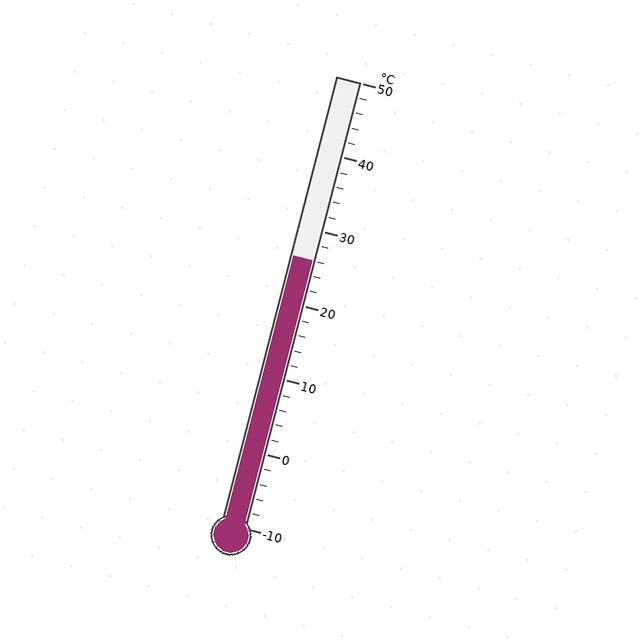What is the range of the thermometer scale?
The thermometer scale ranges from -10°C to 50°C.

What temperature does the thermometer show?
The thermometer shows approximately 26°C.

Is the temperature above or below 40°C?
The temperature is below 40°C.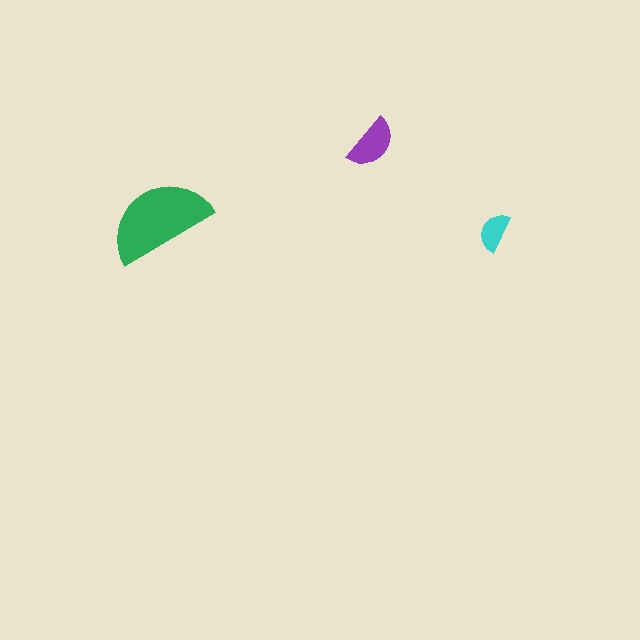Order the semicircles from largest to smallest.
the green one, the purple one, the cyan one.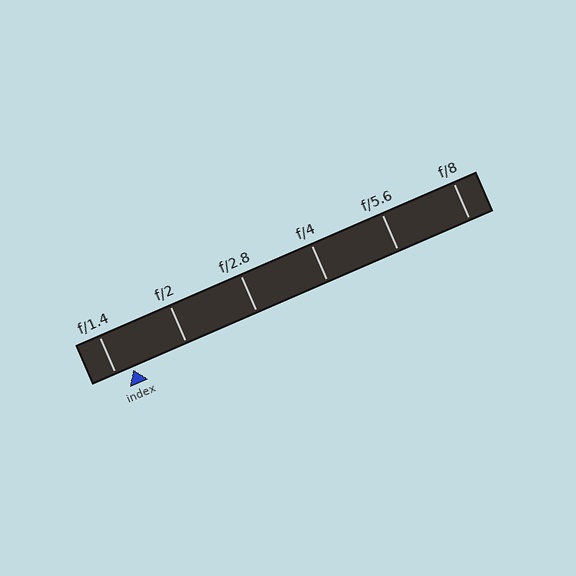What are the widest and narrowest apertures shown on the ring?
The widest aperture shown is f/1.4 and the narrowest is f/8.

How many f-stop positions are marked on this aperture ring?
There are 6 f-stop positions marked.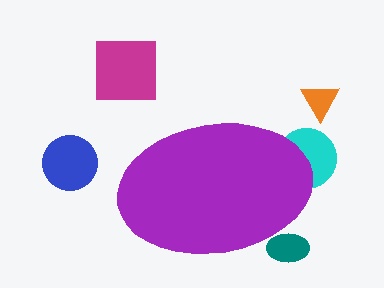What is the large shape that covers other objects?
A purple ellipse.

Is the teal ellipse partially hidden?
Yes, the teal ellipse is partially hidden behind the purple ellipse.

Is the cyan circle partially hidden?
Yes, the cyan circle is partially hidden behind the purple ellipse.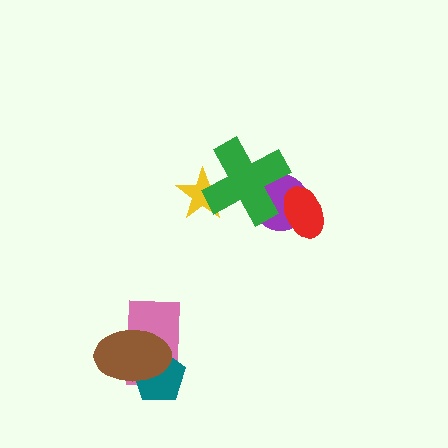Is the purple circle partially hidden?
Yes, it is partially covered by another shape.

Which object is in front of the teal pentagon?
The brown ellipse is in front of the teal pentagon.